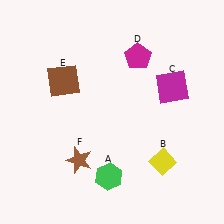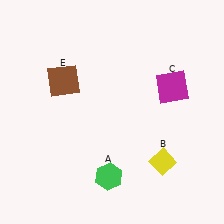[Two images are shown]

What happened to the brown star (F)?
The brown star (F) was removed in Image 2. It was in the bottom-left area of Image 1.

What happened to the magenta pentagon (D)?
The magenta pentagon (D) was removed in Image 2. It was in the top-right area of Image 1.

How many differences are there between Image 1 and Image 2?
There are 2 differences between the two images.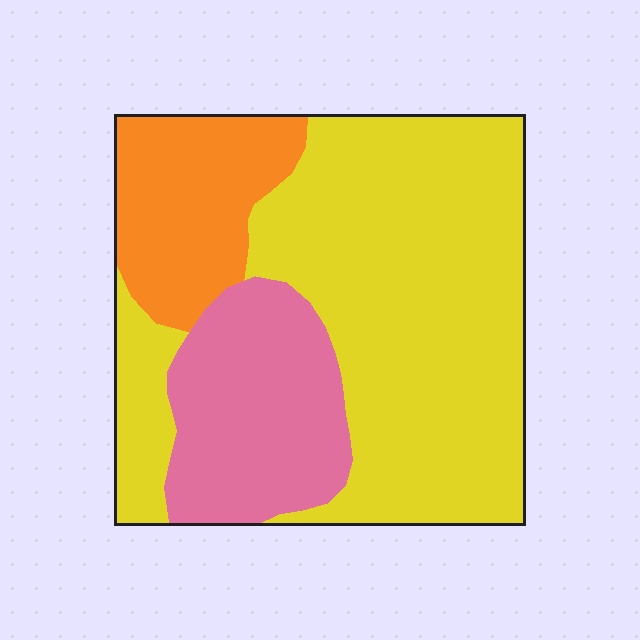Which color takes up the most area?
Yellow, at roughly 60%.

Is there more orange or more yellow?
Yellow.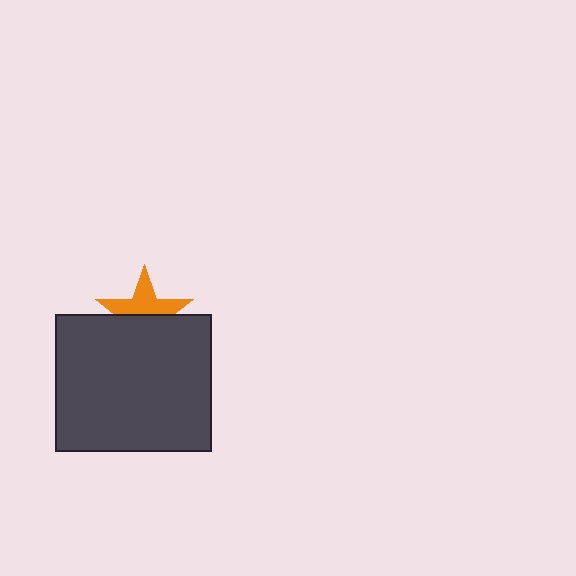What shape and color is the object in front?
The object in front is a dark gray rectangle.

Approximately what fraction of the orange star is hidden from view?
Roughly 50% of the orange star is hidden behind the dark gray rectangle.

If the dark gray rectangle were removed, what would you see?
You would see the complete orange star.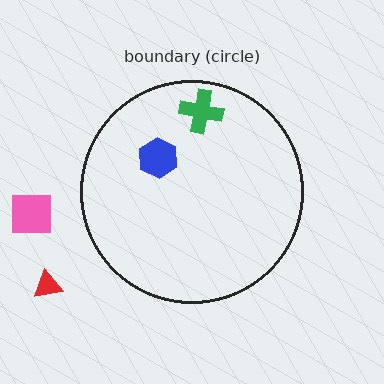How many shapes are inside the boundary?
2 inside, 2 outside.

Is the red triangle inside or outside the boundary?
Outside.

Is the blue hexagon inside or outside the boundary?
Inside.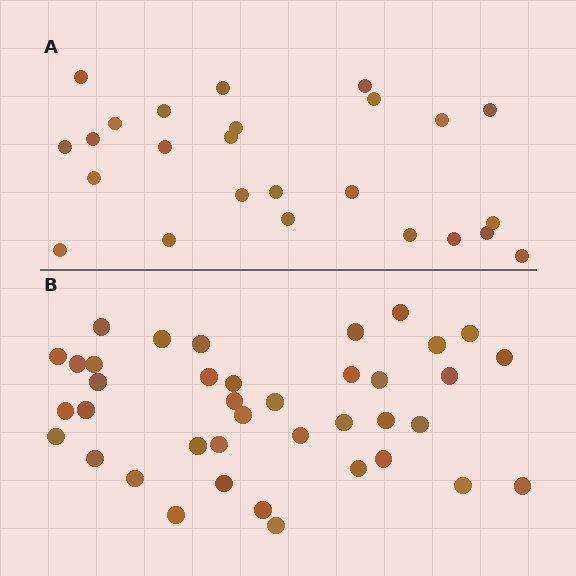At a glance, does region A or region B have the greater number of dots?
Region B (the bottom region) has more dots.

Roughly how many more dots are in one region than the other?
Region B has approximately 15 more dots than region A.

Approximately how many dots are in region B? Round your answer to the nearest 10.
About 40 dots. (The exact count is 39, which rounds to 40.)